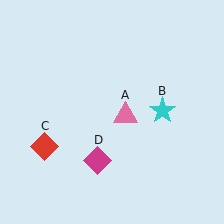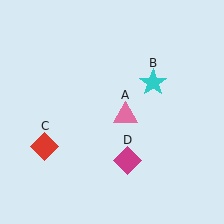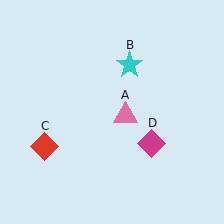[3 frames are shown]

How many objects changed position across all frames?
2 objects changed position: cyan star (object B), magenta diamond (object D).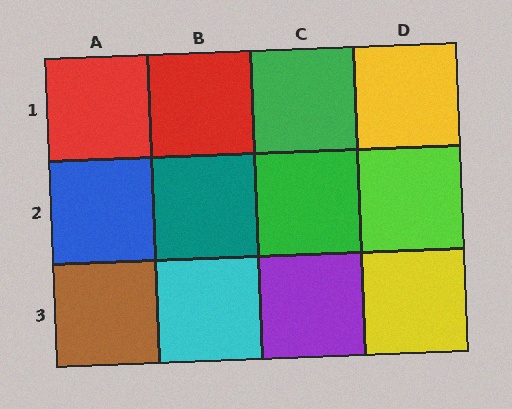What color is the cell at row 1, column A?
Red.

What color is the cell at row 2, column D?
Lime.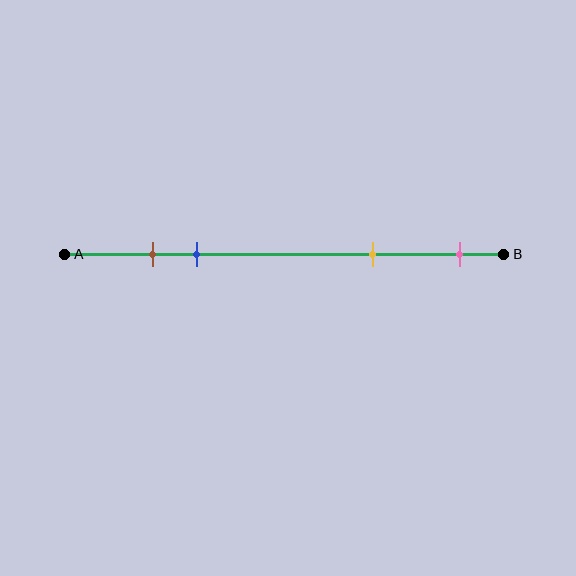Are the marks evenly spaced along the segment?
No, the marks are not evenly spaced.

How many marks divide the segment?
There are 4 marks dividing the segment.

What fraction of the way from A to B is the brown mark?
The brown mark is approximately 20% (0.2) of the way from A to B.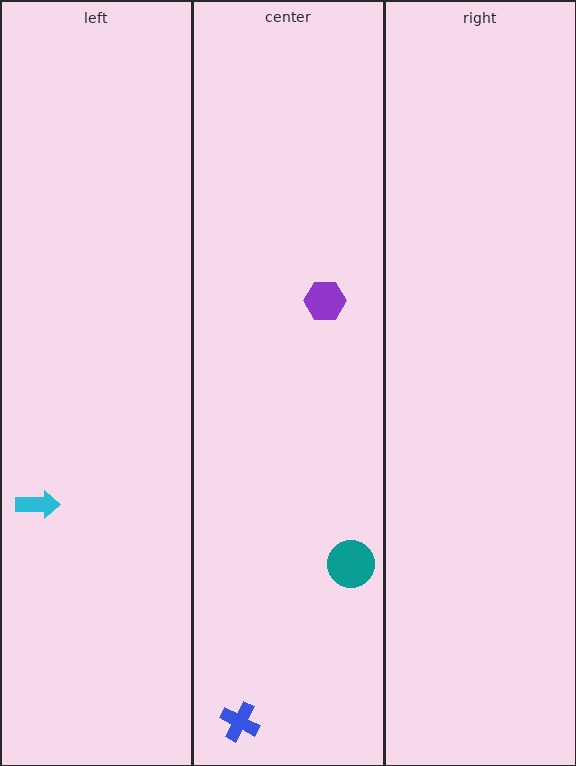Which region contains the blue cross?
The center region.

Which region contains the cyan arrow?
The left region.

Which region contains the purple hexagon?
The center region.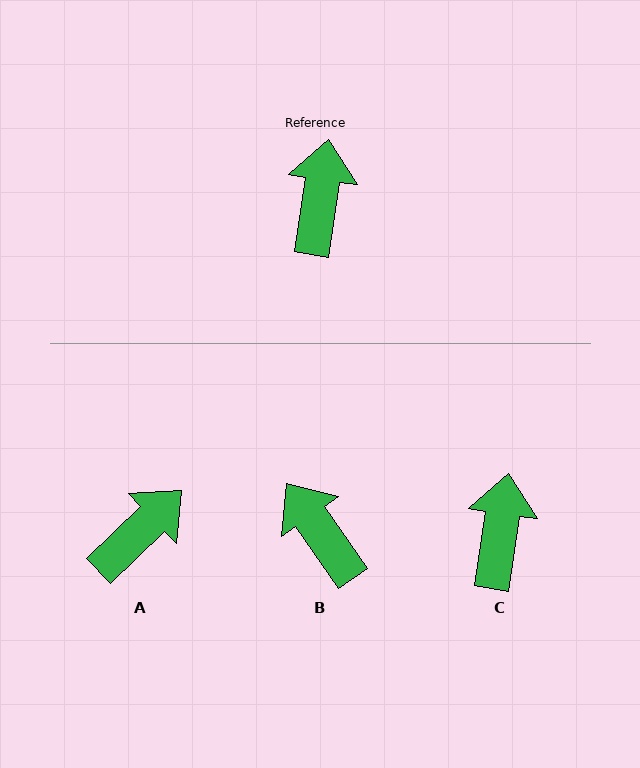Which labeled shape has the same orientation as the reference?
C.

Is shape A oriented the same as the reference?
No, it is off by about 37 degrees.